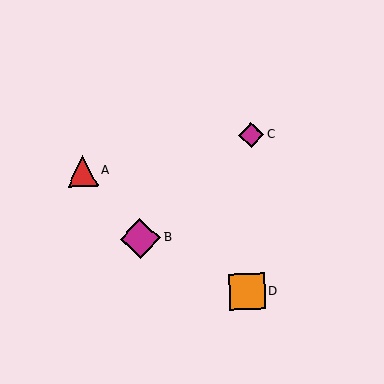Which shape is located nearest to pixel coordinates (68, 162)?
The red triangle (labeled A) at (83, 171) is nearest to that location.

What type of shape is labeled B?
Shape B is a magenta diamond.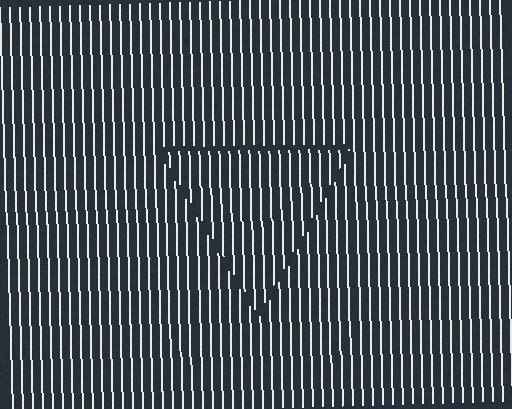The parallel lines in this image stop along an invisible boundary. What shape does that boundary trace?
An illusory triangle. The interior of the shape contains the same grating, shifted by half a period — the contour is defined by the phase discontinuity where line-ends from the inner and outer gratings abut.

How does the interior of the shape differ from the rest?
The interior of the shape contains the same grating, shifted by half a period — the contour is defined by the phase discontinuity where line-ends from the inner and outer gratings abut.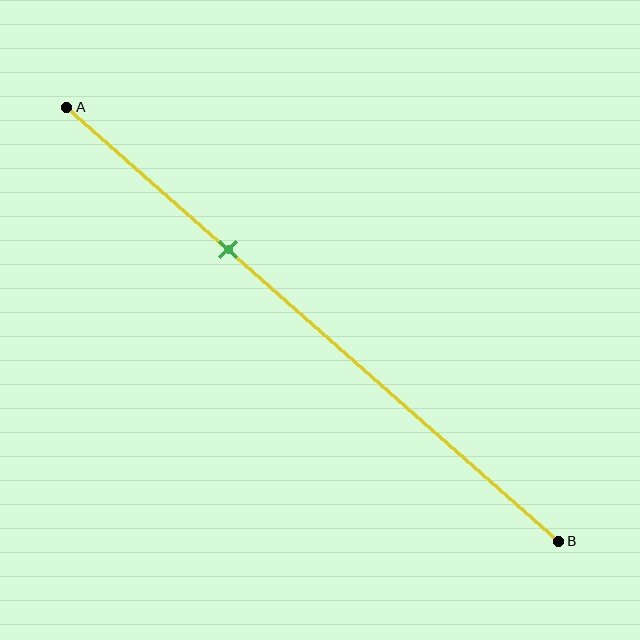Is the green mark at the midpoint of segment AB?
No, the mark is at about 35% from A, not at the 50% midpoint.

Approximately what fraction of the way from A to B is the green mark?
The green mark is approximately 35% of the way from A to B.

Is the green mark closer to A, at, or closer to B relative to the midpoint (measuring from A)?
The green mark is closer to point A than the midpoint of segment AB.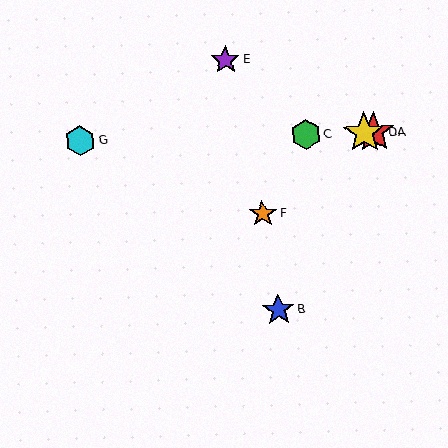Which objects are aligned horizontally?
Objects A, C, D, G are aligned horizontally.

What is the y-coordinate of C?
Object C is at y≈135.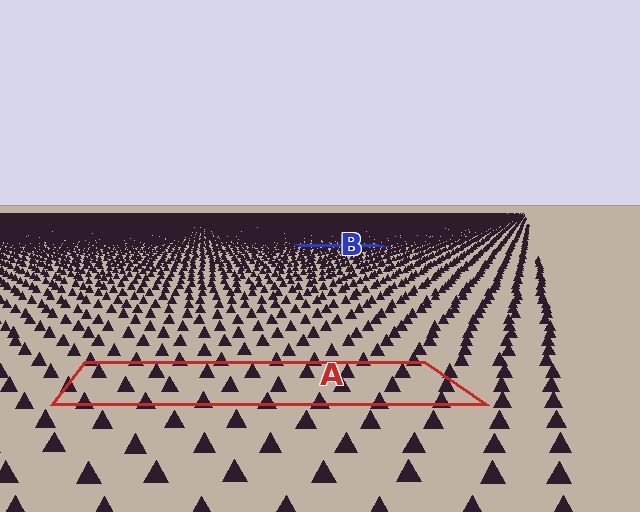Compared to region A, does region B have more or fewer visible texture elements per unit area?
Region B has more texture elements per unit area — they are packed more densely because it is farther away.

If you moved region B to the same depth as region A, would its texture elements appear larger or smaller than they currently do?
They would appear larger. At a closer depth, the same texture elements are projected at a bigger on-screen size.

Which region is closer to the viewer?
Region A is closer. The texture elements there are larger and more spread out.